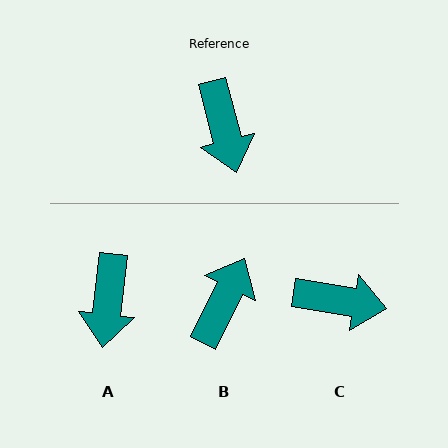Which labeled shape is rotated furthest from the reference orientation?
B, about 139 degrees away.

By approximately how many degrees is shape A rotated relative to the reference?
Approximately 21 degrees clockwise.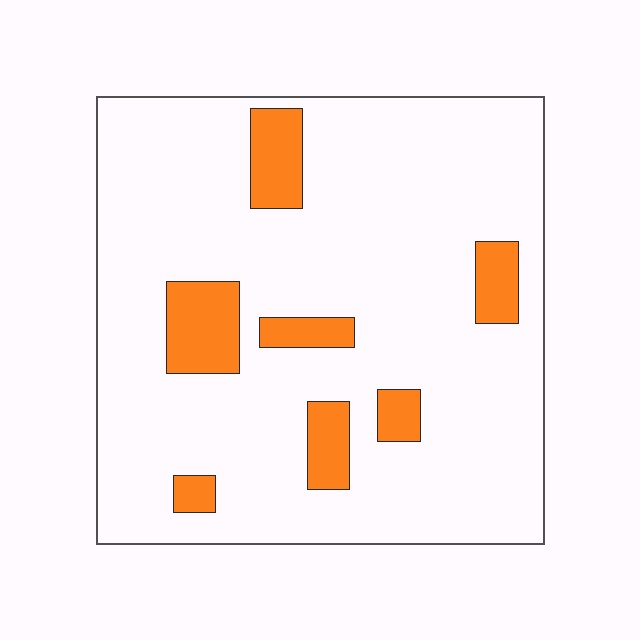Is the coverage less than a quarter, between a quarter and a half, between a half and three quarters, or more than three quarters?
Less than a quarter.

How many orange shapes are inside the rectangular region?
7.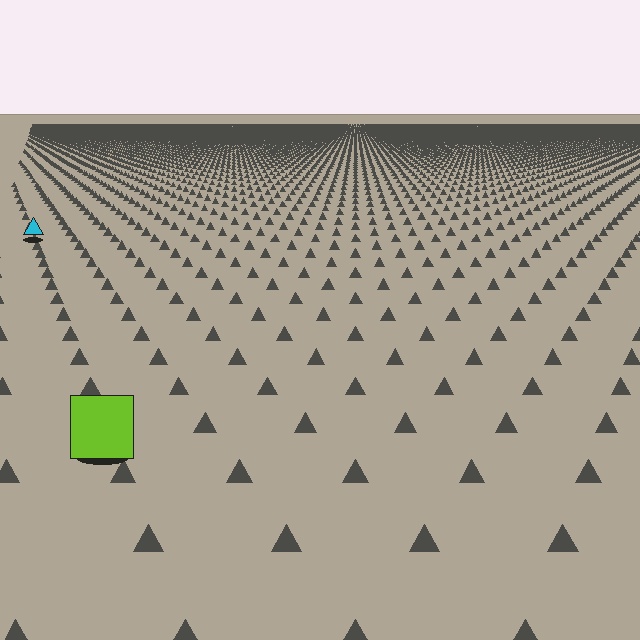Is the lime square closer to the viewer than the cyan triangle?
Yes. The lime square is closer — you can tell from the texture gradient: the ground texture is coarser near it.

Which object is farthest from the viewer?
The cyan triangle is farthest from the viewer. It appears smaller and the ground texture around it is denser.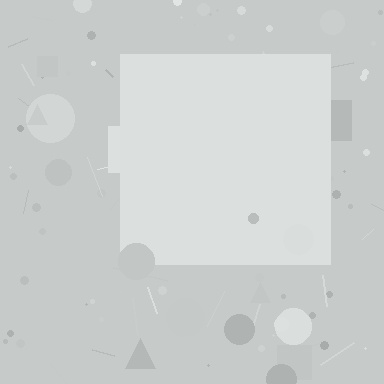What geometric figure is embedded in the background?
A square is embedded in the background.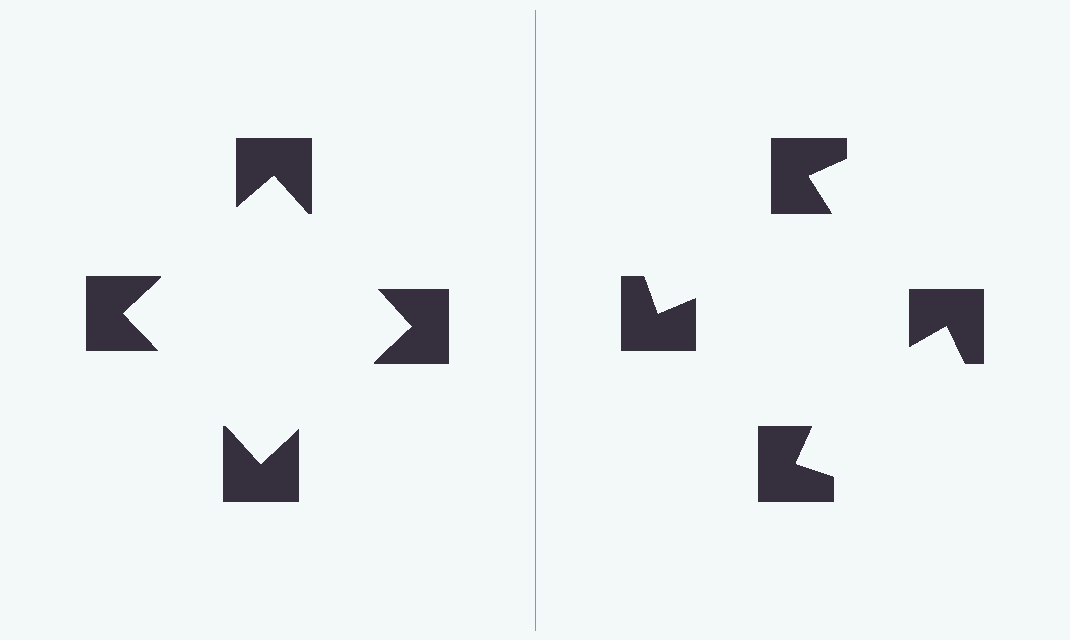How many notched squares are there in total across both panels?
8 — 4 on each side.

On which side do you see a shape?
An illusory square appears on the left side. On the right side the wedge cuts are rotated, so no coherent shape forms.